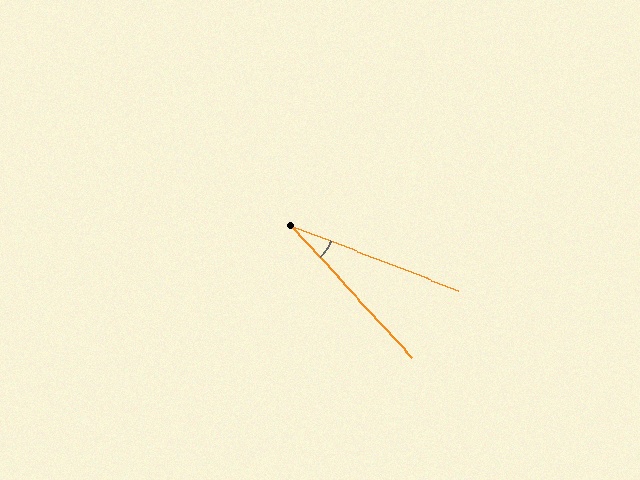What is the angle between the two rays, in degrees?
Approximately 26 degrees.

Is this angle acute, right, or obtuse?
It is acute.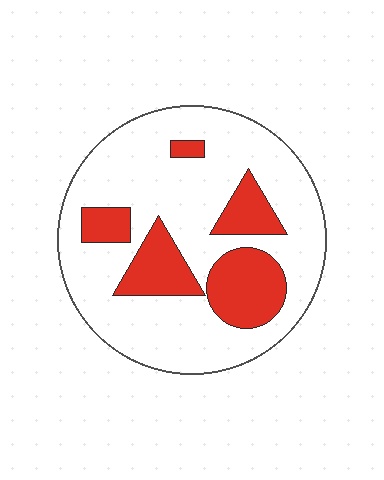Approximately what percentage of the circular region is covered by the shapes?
Approximately 25%.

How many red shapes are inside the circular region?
5.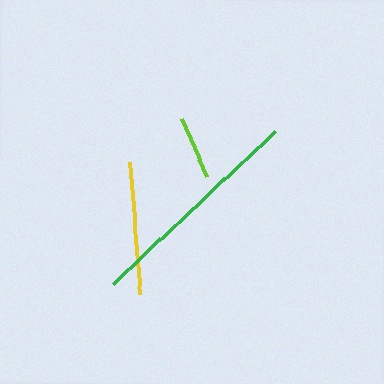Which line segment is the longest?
The green line is the longest at approximately 223 pixels.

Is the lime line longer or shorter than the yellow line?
The yellow line is longer than the lime line.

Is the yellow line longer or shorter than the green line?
The green line is longer than the yellow line.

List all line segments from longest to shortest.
From longest to shortest: green, yellow, lime.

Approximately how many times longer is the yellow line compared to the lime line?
The yellow line is approximately 2.1 times the length of the lime line.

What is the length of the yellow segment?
The yellow segment is approximately 132 pixels long.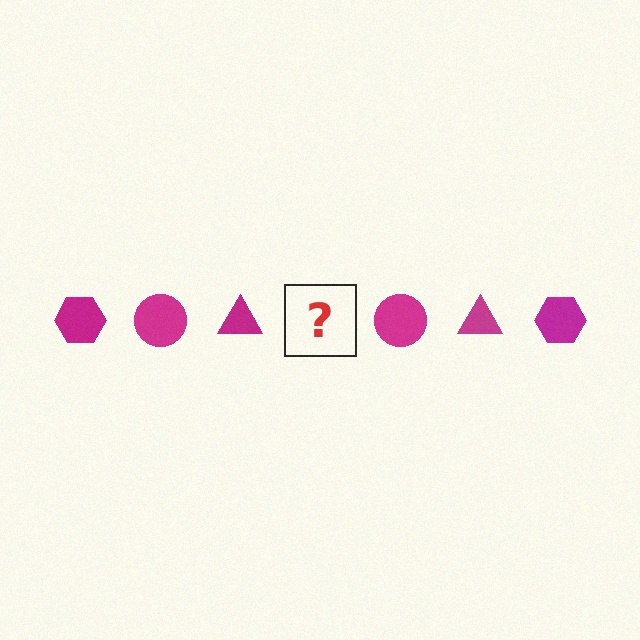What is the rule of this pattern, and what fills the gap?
The rule is that the pattern cycles through hexagon, circle, triangle shapes in magenta. The gap should be filled with a magenta hexagon.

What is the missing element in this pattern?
The missing element is a magenta hexagon.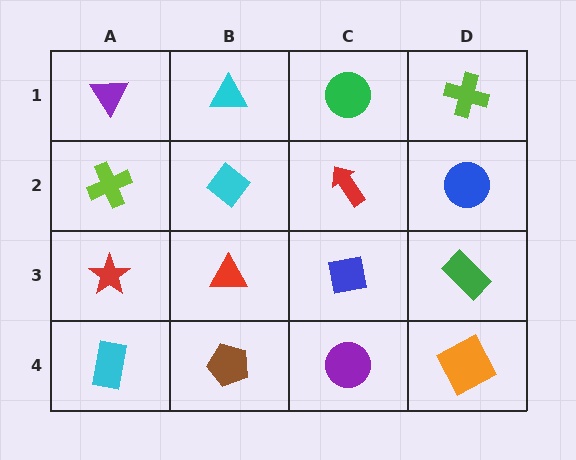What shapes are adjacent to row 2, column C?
A green circle (row 1, column C), a blue square (row 3, column C), a cyan diamond (row 2, column B), a blue circle (row 2, column D).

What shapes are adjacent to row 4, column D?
A green rectangle (row 3, column D), a purple circle (row 4, column C).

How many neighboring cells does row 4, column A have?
2.